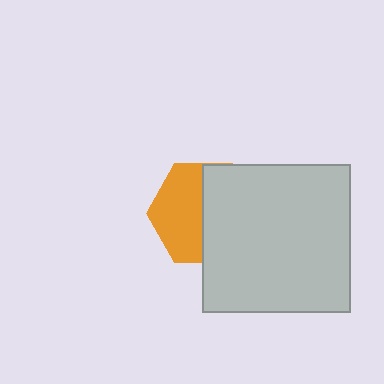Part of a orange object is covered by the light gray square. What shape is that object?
It is a hexagon.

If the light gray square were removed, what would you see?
You would see the complete orange hexagon.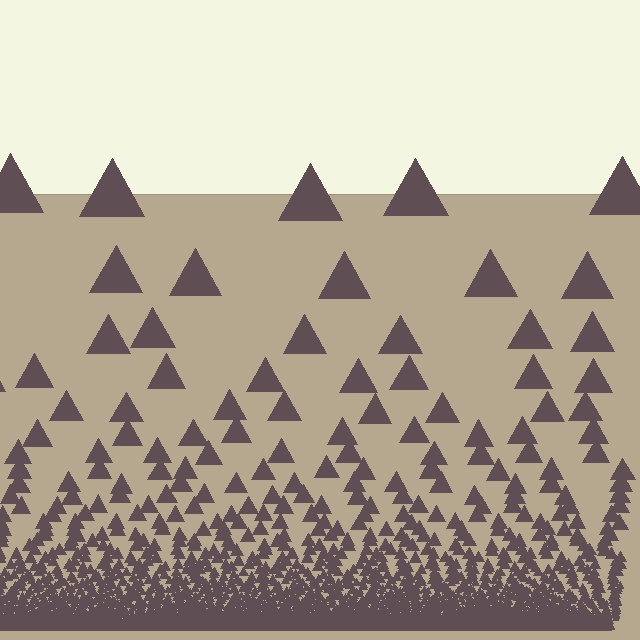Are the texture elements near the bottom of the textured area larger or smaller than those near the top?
Smaller. The gradient is inverted — elements near the bottom are smaller and denser.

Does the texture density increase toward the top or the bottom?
Density increases toward the bottom.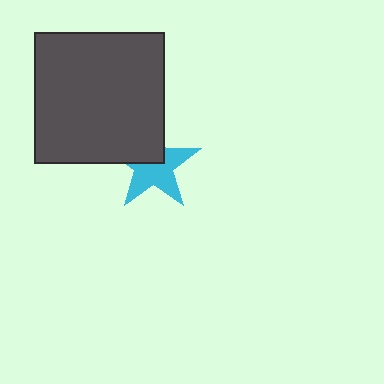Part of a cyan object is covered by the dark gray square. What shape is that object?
It is a star.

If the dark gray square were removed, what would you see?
You would see the complete cyan star.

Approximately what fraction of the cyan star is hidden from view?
Roughly 40% of the cyan star is hidden behind the dark gray square.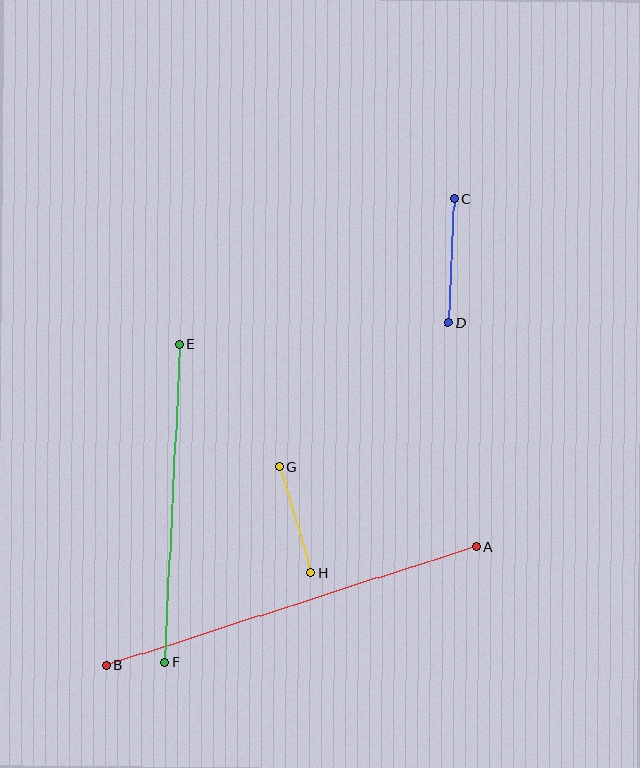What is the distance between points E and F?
The distance is approximately 318 pixels.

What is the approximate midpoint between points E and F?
The midpoint is at approximately (172, 503) pixels.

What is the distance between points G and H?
The distance is approximately 111 pixels.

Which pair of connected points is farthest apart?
Points A and B are farthest apart.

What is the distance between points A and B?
The distance is approximately 388 pixels.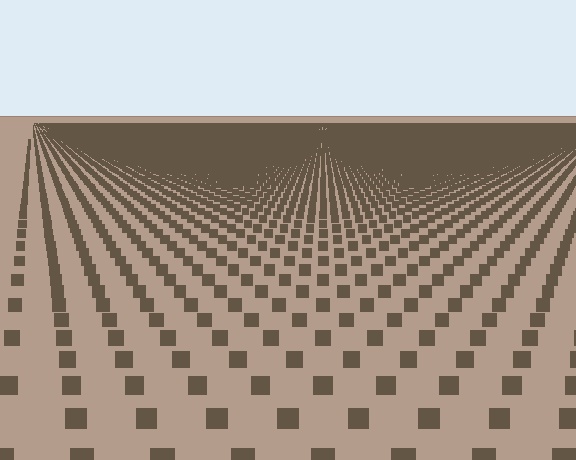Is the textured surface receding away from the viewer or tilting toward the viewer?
The surface is receding away from the viewer. Texture elements get smaller and denser toward the top.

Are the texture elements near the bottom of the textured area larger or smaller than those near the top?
Larger. Near the bottom, elements are closer to the viewer and appear at a bigger on-screen size.